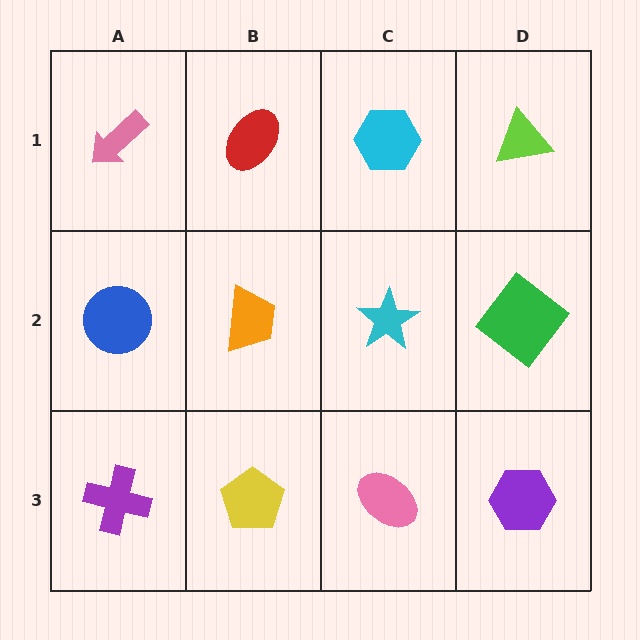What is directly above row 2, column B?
A red ellipse.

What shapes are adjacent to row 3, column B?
An orange trapezoid (row 2, column B), a purple cross (row 3, column A), a pink ellipse (row 3, column C).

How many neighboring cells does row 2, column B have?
4.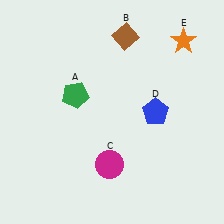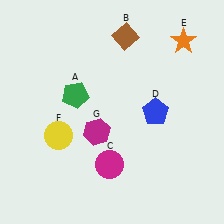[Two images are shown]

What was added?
A yellow circle (F), a magenta hexagon (G) were added in Image 2.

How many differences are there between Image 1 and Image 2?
There are 2 differences between the two images.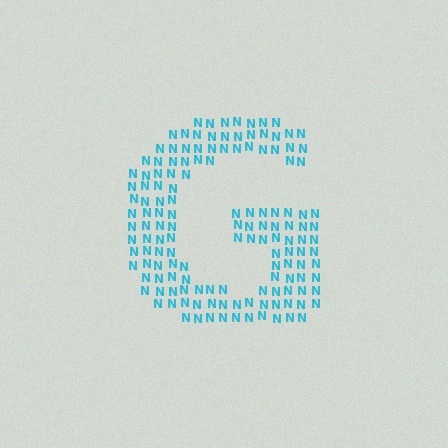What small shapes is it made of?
It is made of small letter N's.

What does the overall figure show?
The overall figure shows the letter G.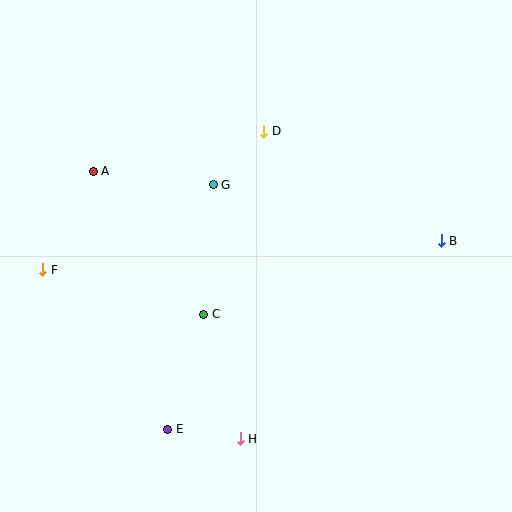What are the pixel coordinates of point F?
Point F is at (43, 270).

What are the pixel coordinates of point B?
Point B is at (441, 241).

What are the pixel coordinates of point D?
Point D is at (264, 131).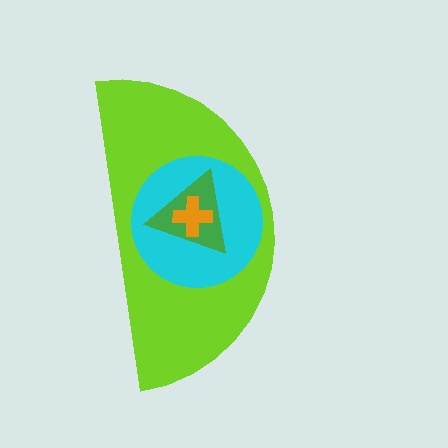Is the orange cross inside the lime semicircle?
Yes.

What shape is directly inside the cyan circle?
The green triangle.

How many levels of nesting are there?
4.